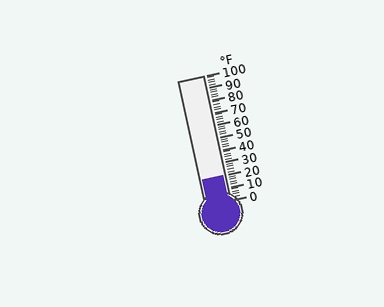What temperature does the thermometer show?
The thermometer shows approximately 20°F.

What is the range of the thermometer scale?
The thermometer scale ranges from 0°F to 100°F.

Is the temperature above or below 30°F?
The temperature is below 30°F.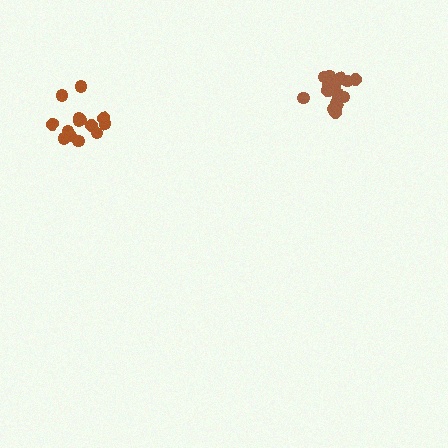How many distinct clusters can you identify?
There are 2 distinct clusters.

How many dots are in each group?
Group 1: 15 dots, Group 2: 17 dots (32 total).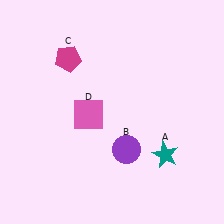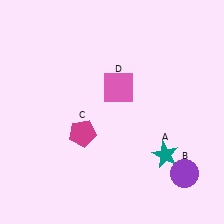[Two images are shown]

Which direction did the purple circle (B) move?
The purple circle (B) moved right.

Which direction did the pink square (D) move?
The pink square (D) moved right.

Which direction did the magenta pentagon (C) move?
The magenta pentagon (C) moved down.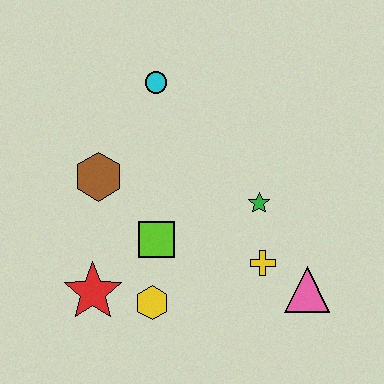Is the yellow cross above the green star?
No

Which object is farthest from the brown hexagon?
The pink triangle is farthest from the brown hexagon.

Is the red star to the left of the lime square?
Yes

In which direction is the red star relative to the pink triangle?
The red star is to the left of the pink triangle.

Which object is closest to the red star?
The yellow hexagon is closest to the red star.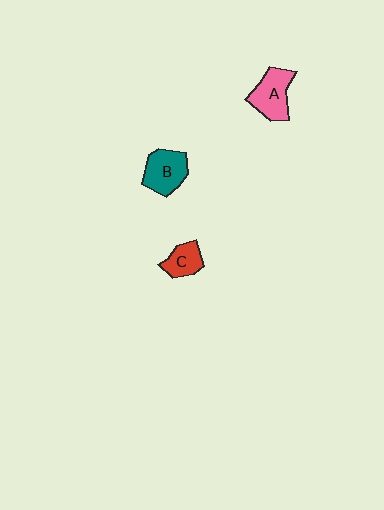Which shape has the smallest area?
Shape C (red).